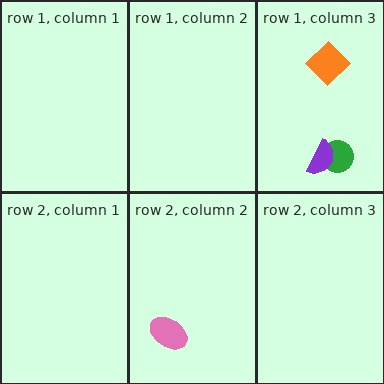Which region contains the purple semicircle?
The row 1, column 3 region.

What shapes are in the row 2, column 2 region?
The pink ellipse.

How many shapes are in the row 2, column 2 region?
1.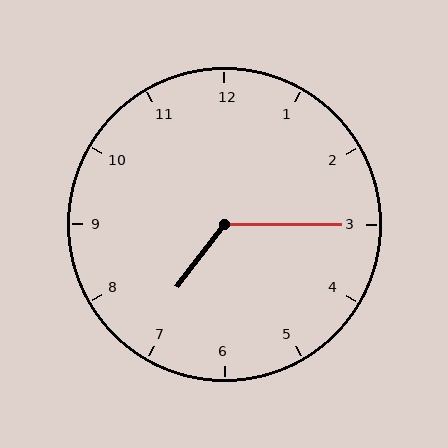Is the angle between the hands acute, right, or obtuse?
It is obtuse.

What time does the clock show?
7:15.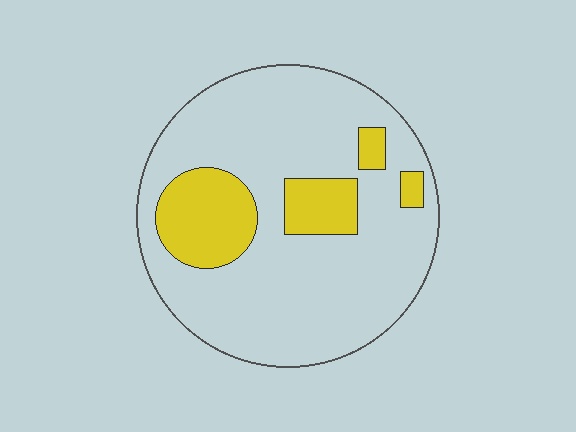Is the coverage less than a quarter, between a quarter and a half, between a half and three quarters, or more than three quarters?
Less than a quarter.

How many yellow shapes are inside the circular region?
4.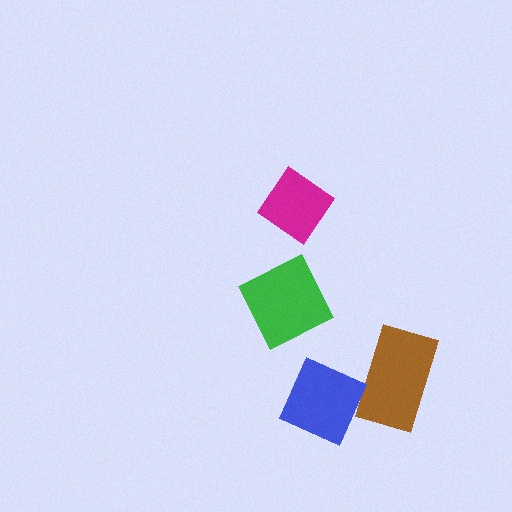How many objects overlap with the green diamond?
0 objects overlap with the green diamond.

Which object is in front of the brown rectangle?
The blue diamond is in front of the brown rectangle.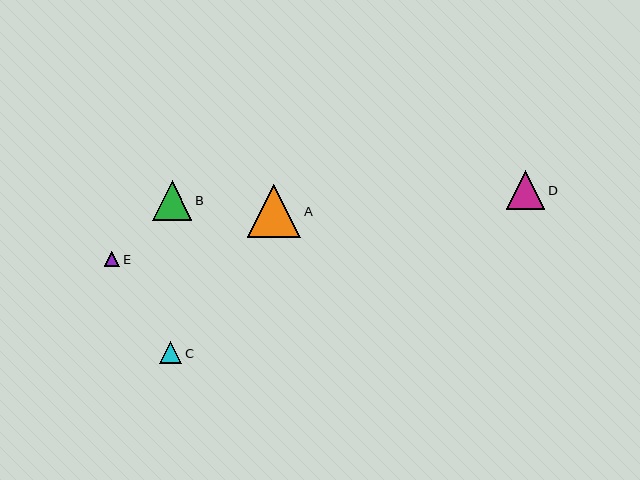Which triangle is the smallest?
Triangle E is the smallest with a size of approximately 15 pixels.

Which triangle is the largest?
Triangle A is the largest with a size of approximately 54 pixels.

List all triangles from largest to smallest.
From largest to smallest: A, B, D, C, E.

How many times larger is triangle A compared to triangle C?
Triangle A is approximately 2.4 times the size of triangle C.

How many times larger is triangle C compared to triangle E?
Triangle C is approximately 1.4 times the size of triangle E.